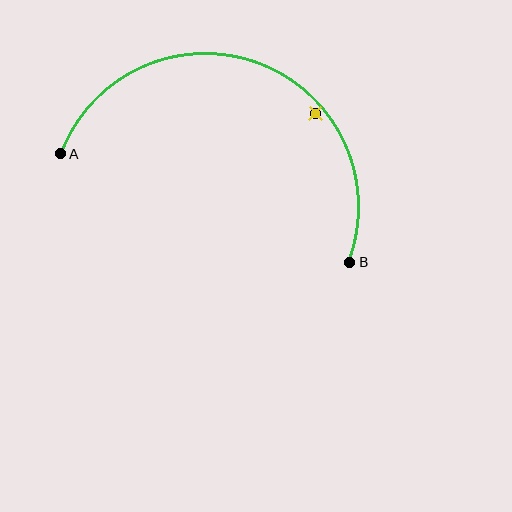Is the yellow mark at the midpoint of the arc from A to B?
No — the yellow mark does not lie on the arc at all. It sits slightly inside the curve.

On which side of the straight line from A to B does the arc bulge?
The arc bulges above the straight line connecting A and B.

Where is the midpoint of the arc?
The arc midpoint is the point on the curve farthest from the straight line joining A and B. It sits above that line.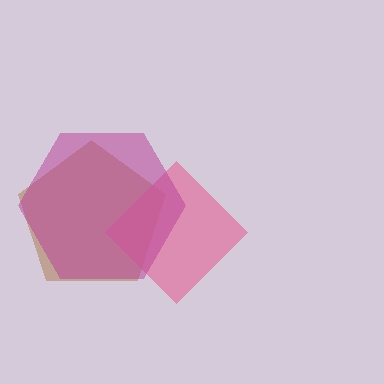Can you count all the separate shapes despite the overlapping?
Yes, there are 3 separate shapes.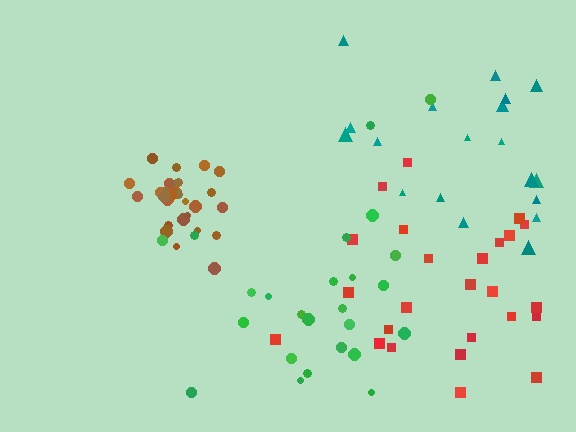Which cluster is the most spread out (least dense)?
Teal.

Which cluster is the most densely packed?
Brown.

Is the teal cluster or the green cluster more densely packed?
Green.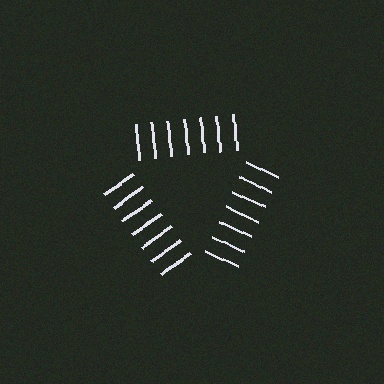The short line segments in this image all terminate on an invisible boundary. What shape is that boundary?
An illusory triangle — the line segments terminate on its edges but no continuous stroke is drawn.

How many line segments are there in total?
21 — 7 along each of the 3 edges.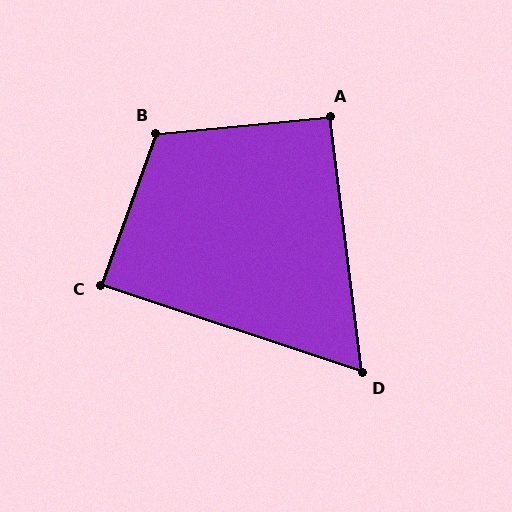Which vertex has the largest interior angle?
B, at approximately 116 degrees.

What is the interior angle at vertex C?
Approximately 88 degrees (approximately right).